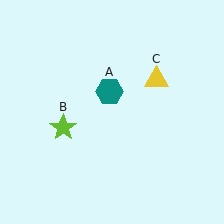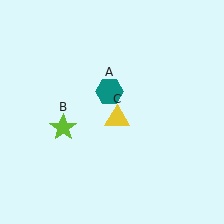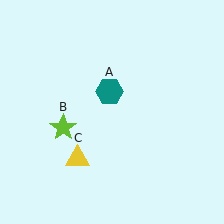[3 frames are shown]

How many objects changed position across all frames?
1 object changed position: yellow triangle (object C).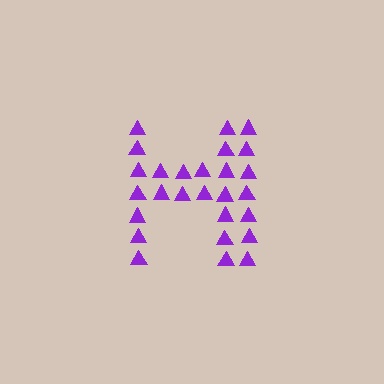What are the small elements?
The small elements are triangles.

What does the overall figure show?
The overall figure shows the letter H.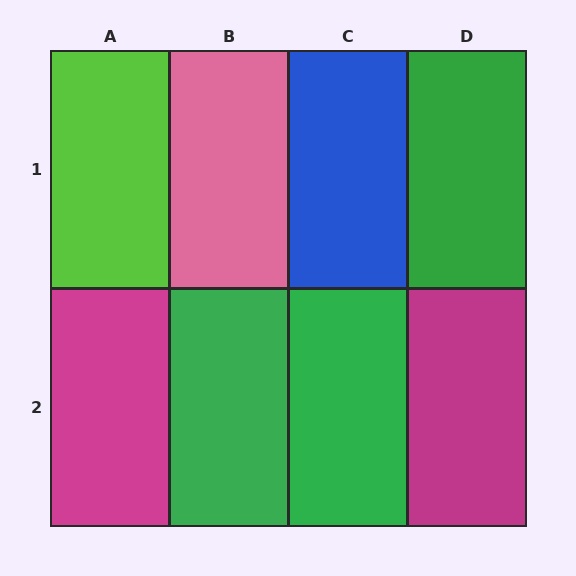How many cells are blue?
1 cell is blue.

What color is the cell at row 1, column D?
Green.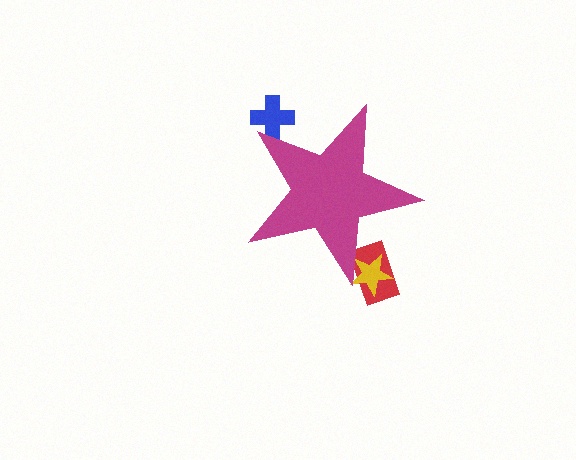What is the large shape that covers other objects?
A magenta star.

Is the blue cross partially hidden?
Yes, the blue cross is partially hidden behind the magenta star.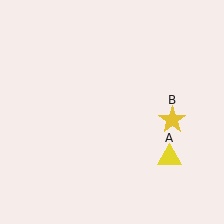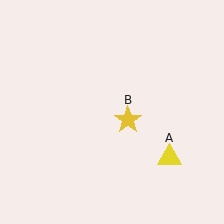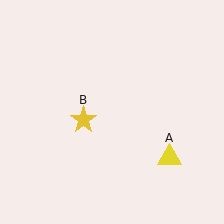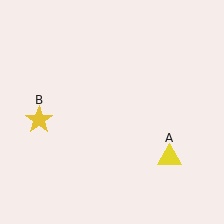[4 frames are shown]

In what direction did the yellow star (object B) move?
The yellow star (object B) moved left.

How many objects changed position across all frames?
1 object changed position: yellow star (object B).